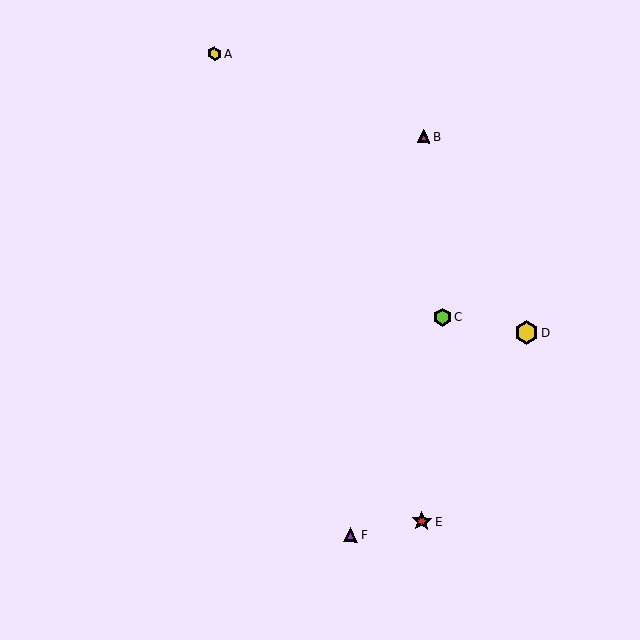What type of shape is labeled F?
Shape F is a purple triangle.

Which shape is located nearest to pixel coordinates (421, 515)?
The red star (labeled E) at (422, 521) is nearest to that location.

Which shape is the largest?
The yellow hexagon (labeled D) is the largest.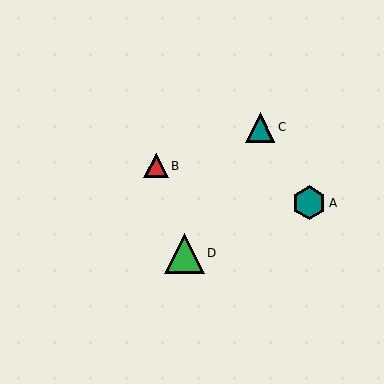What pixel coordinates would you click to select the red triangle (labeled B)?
Click at (156, 166) to select the red triangle B.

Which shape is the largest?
The green triangle (labeled D) is the largest.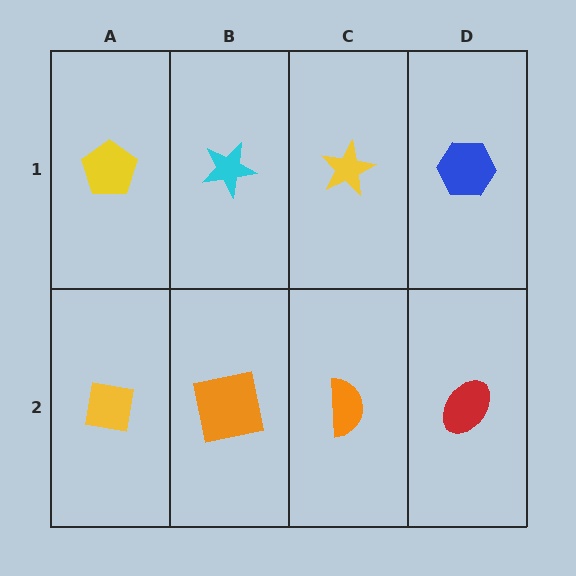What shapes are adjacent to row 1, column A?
A yellow square (row 2, column A), a cyan star (row 1, column B).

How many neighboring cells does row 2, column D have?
2.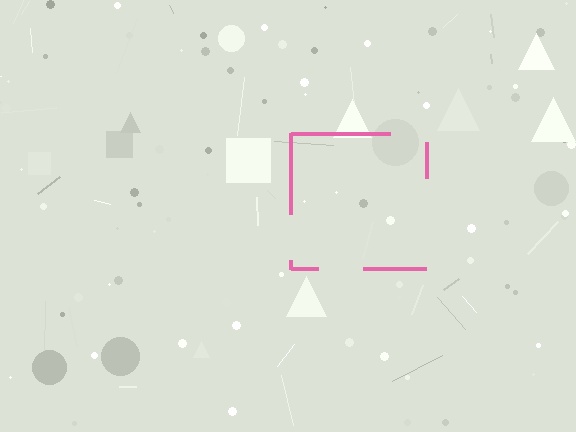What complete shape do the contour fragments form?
The contour fragments form a square.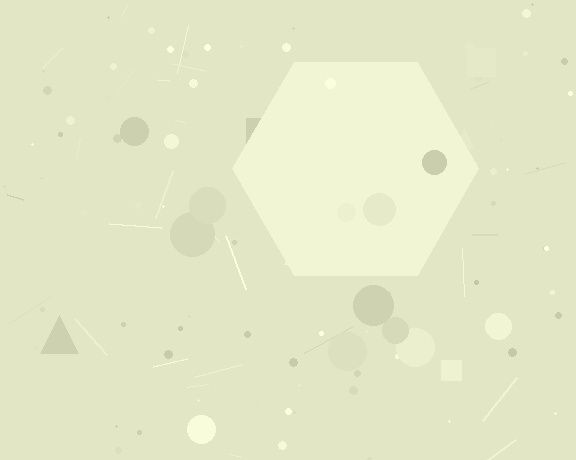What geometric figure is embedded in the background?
A hexagon is embedded in the background.